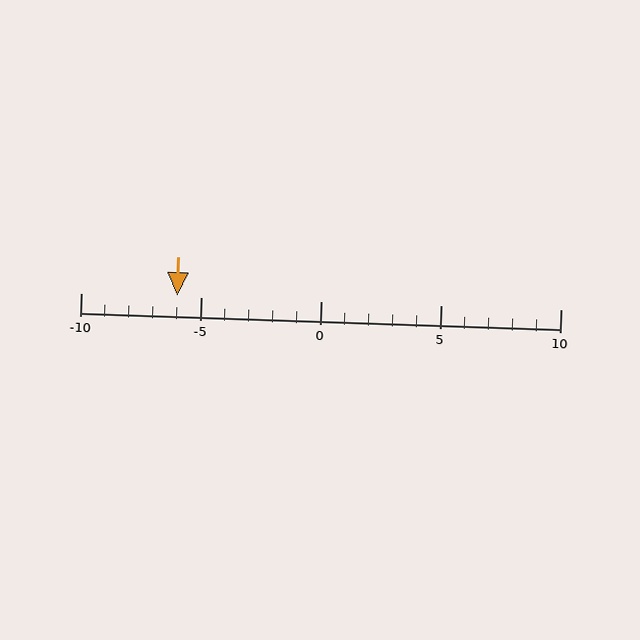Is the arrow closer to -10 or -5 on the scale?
The arrow is closer to -5.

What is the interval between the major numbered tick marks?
The major tick marks are spaced 5 units apart.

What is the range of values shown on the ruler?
The ruler shows values from -10 to 10.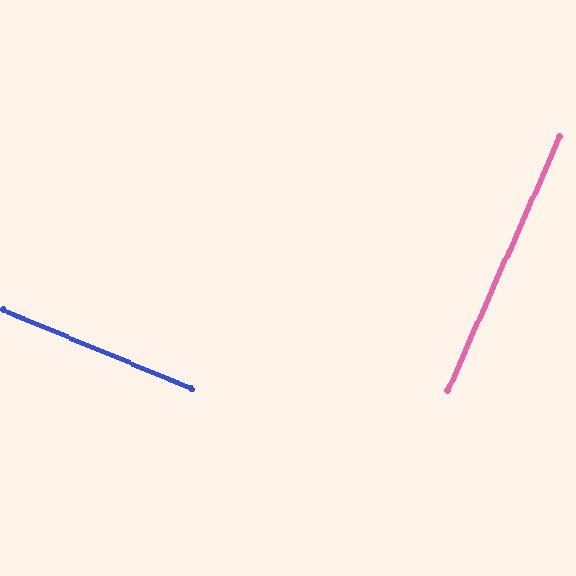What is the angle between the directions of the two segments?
Approximately 89 degrees.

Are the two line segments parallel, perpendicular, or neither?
Perpendicular — they meet at approximately 89°.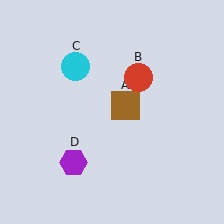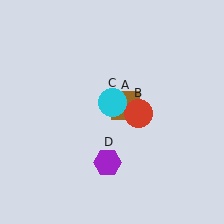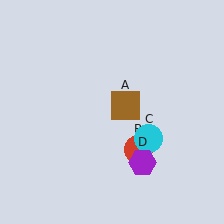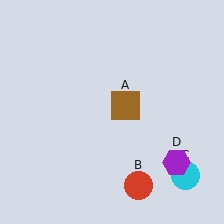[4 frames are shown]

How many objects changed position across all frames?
3 objects changed position: red circle (object B), cyan circle (object C), purple hexagon (object D).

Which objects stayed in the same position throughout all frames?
Brown square (object A) remained stationary.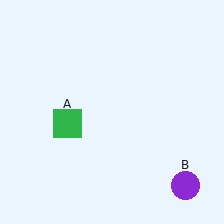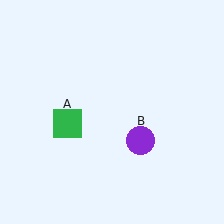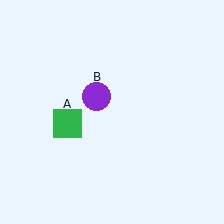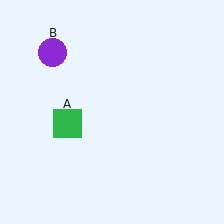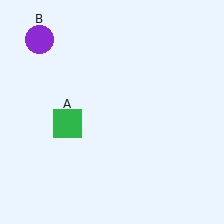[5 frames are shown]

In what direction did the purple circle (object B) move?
The purple circle (object B) moved up and to the left.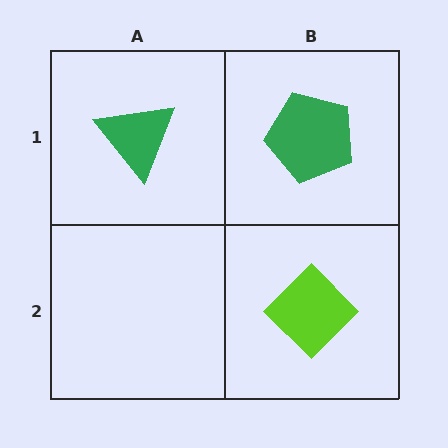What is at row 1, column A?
A green triangle.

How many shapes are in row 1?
2 shapes.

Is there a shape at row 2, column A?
No, that cell is empty.